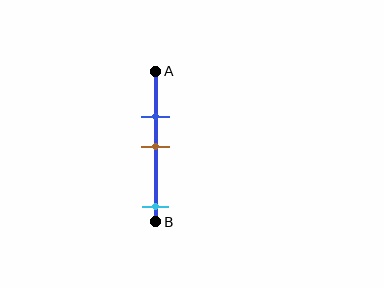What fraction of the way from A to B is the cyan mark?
The cyan mark is approximately 90% (0.9) of the way from A to B.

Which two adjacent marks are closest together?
The blue and brown marks are the closest adjacent pair.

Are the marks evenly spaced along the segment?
No, the marks are not evenly spaced.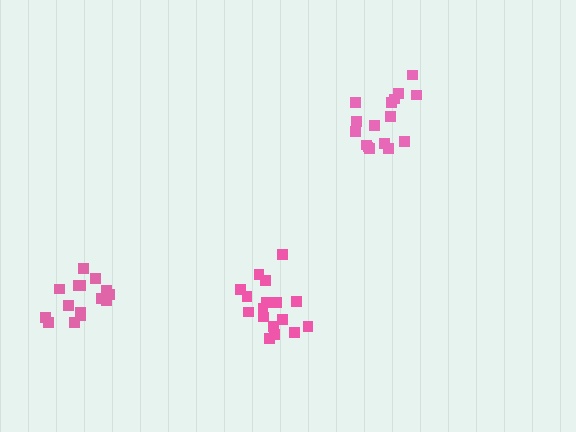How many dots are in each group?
Group 1: 18 dots, Group 2: 15 dots, Group 3: 16 dots (49 total).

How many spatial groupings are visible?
There are 3 spatial groupings.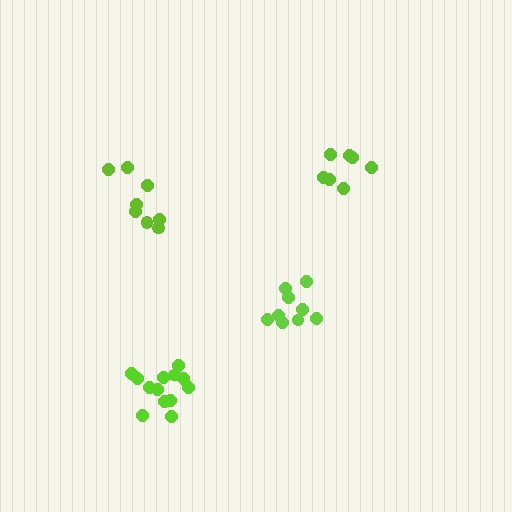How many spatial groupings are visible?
There are 4 spatial groupings.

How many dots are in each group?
Group 1: 9 dots, Group 2: 8 dots, Group 3: 7 dots, Group 4: 13 dots (37 total).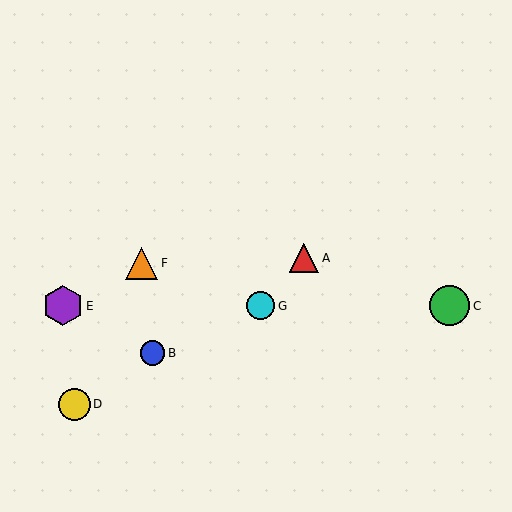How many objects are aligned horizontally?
3 objects (C, E, G) are aligned horizontally.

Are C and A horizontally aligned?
No, C is at y≈306 and A is at y≈258.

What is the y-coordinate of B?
Object B is at y≈353.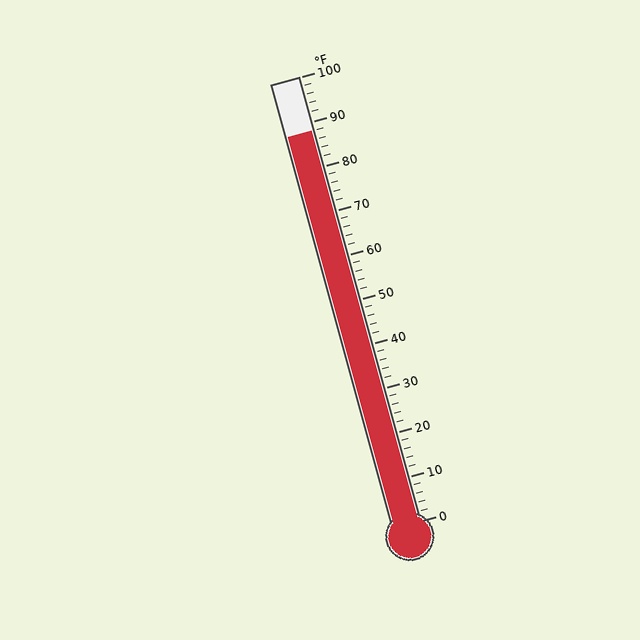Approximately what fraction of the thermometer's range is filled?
The thermometer is filled to approximately 90% of its range.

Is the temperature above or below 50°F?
The temperature is above 50°F.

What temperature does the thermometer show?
The thermometer shows approximately 88°F.